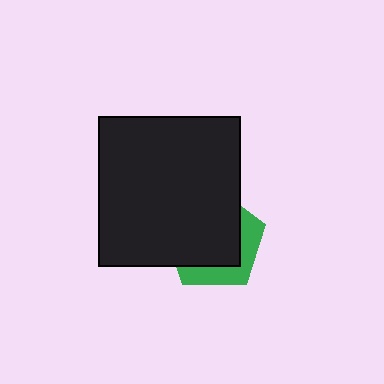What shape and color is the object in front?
The object in front is a black rectangle.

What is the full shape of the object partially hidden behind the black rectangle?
The partially hidden object is a green pentagon.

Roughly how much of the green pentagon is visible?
A small part of it is visible (roughly 32%).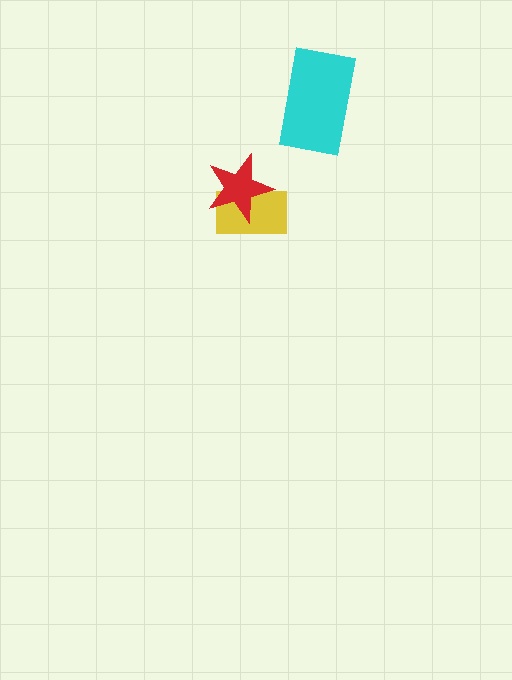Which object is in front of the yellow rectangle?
The red star is in front of the yellow rectangle.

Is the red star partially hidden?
No, no other shape covers it.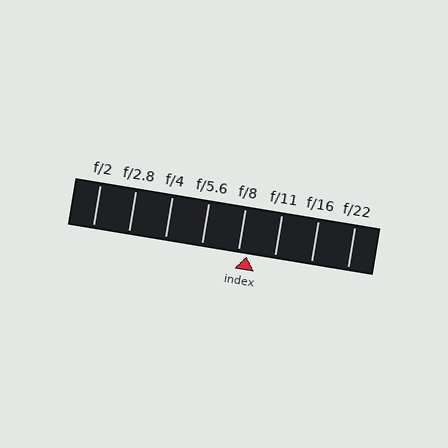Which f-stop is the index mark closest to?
The index mark is closest to f/8.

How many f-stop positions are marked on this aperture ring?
There are 8 f-stop positions marked.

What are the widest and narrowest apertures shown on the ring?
The widest aperture shown is f/2 and the narrowest is f/22.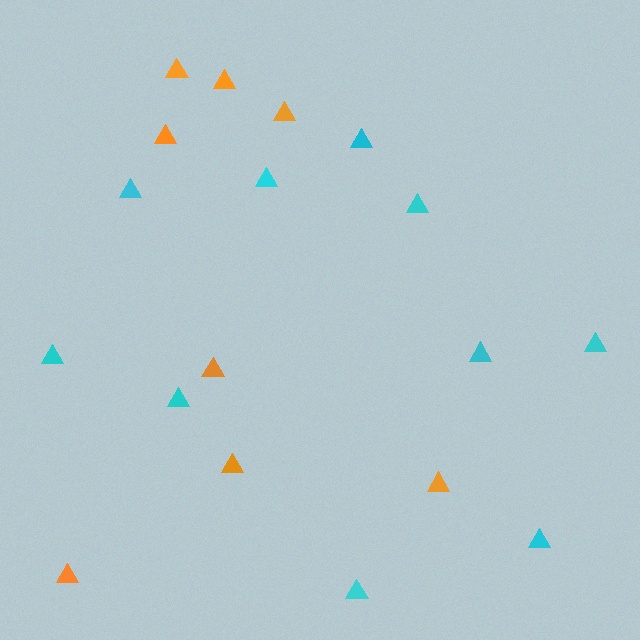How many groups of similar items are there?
There are 2 groups: one group of cyan triangles (10) and one group of orange triangles (8).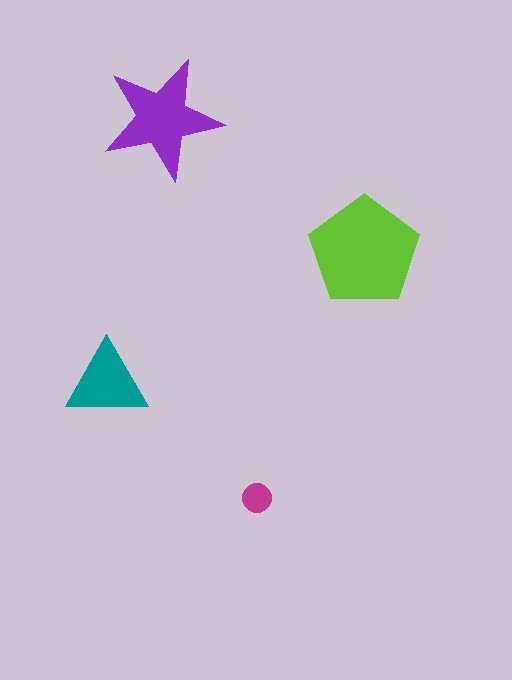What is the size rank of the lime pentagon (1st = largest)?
1st.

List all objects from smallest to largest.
The magenta circle, the teal triangle, the purple star, the lime pentagon.